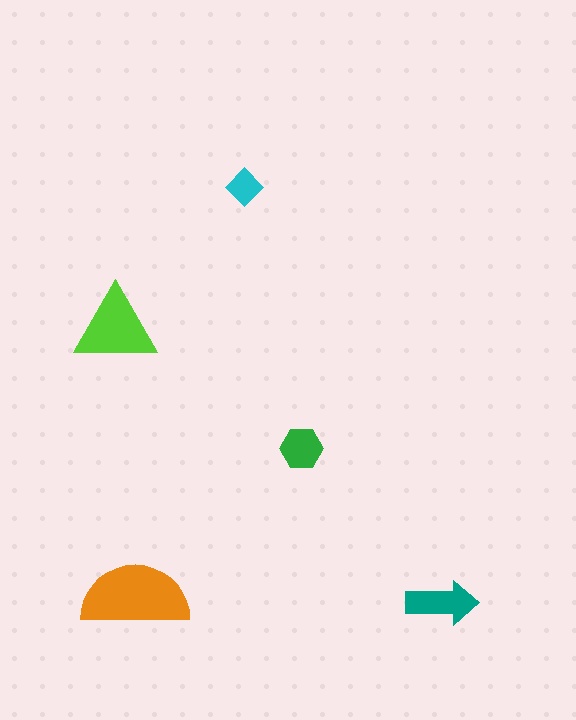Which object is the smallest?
The cyan diamond.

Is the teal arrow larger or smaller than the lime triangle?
Smaller.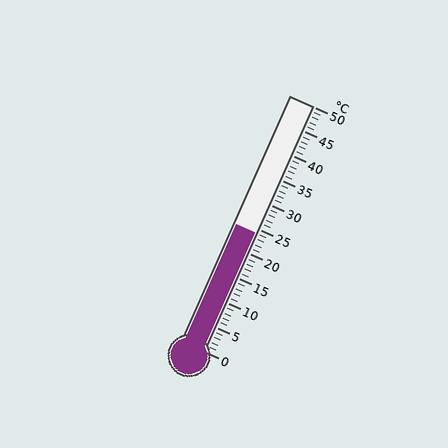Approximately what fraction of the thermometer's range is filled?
The thermometer is filled to approximately 50% of its range.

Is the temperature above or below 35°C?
The temperature is below 35°C.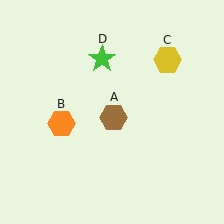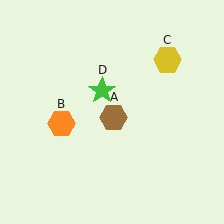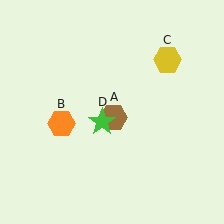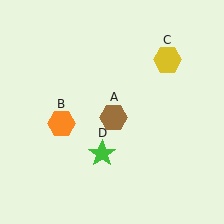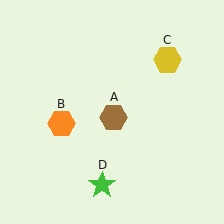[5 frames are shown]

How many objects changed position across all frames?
1 object changed position: green star (object D).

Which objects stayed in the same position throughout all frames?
Brown hexagon (object A) and orange hexagon (object B) and yellow hexagon (object C) remained stationary.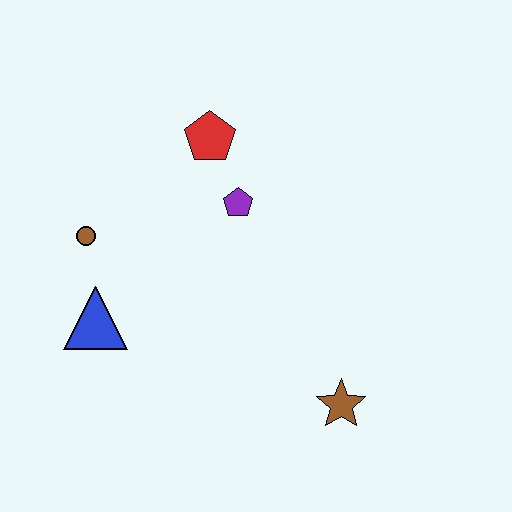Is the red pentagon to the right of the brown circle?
Yes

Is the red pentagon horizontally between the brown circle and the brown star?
Yes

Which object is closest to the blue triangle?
The brown circle is closest to the blue triangle.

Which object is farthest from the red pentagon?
The brown star is farthest from the red pentagon.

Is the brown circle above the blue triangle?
Yes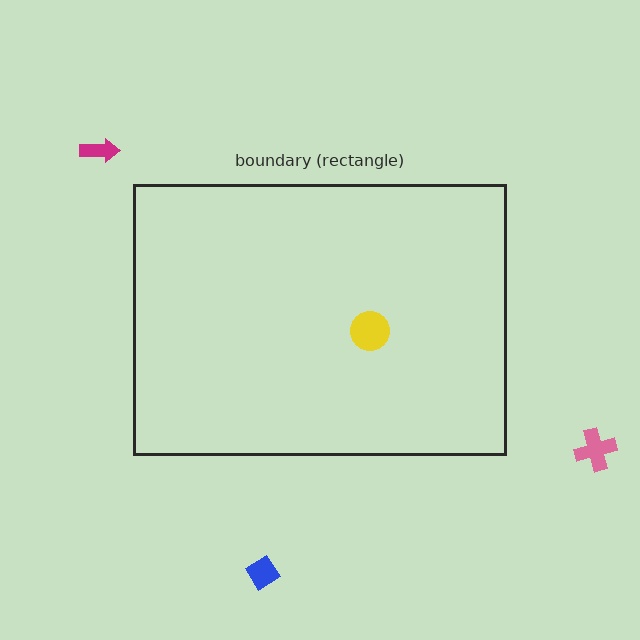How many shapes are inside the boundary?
1 inside, 3 outside.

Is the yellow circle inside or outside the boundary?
Inside.